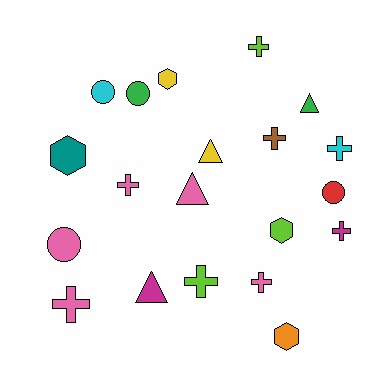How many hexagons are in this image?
There are 4 hexagons.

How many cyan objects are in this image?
There are 2 cyan objects.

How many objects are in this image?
There are 20 objects.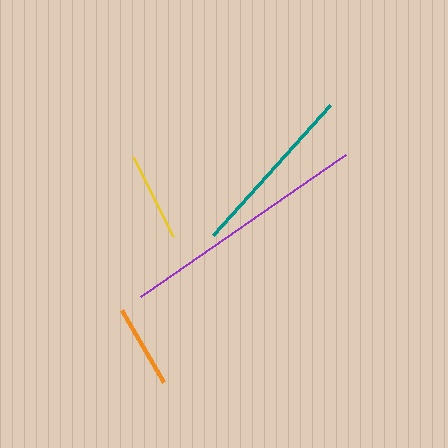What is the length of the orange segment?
The orange segment is approximately 83 pixels long.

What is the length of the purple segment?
The purple segment is approximately 250 pixels long.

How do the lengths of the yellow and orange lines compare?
The yellow and orange lines are approximately the same length.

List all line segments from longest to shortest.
From longest to shortest: purple, teal, yellow, orange.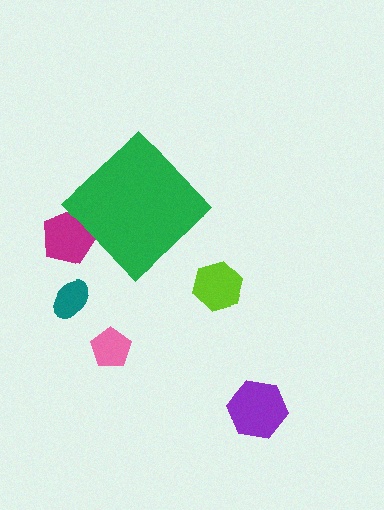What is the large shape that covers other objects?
A green diamond.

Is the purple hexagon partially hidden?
No, the purple hexagon is fully visible.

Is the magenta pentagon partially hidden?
Yes, the magenta pentagon is partially hidden behind the green diamond.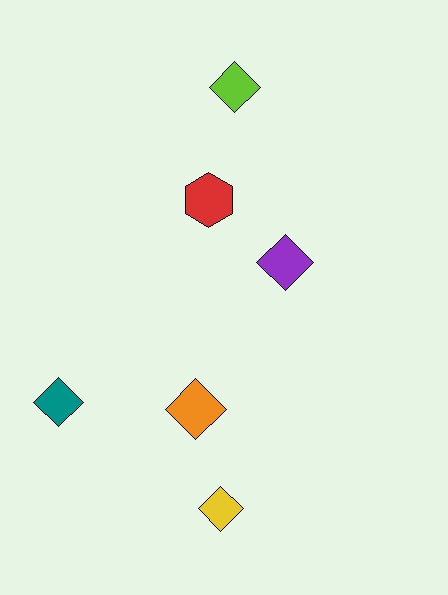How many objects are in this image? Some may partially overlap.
There are 6 objects.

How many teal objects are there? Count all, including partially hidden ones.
There is 1 teal object.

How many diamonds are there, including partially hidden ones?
There are 5 diamonds.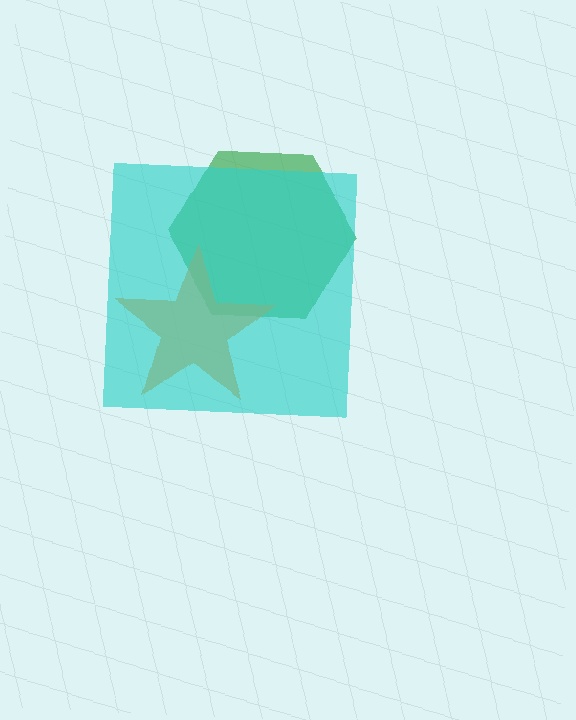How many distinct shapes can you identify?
There are 3 distinct shapes: a green hexagon, an orange star, a cyan square.